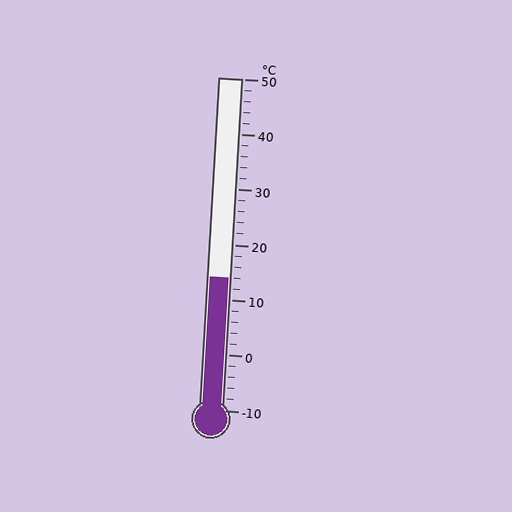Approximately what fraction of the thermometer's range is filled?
The thermometer is filled to approximately 40% of its range.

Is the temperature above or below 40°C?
The temperature is below 40°C.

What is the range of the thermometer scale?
The thermometer scale ranges from -10°C to 50°C.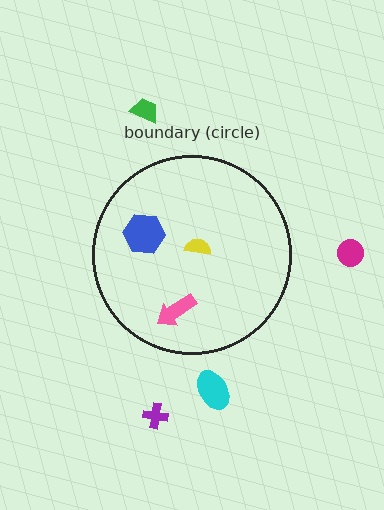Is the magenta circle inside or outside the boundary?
Outside.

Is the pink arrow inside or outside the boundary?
Inside.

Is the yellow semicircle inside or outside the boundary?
Inside.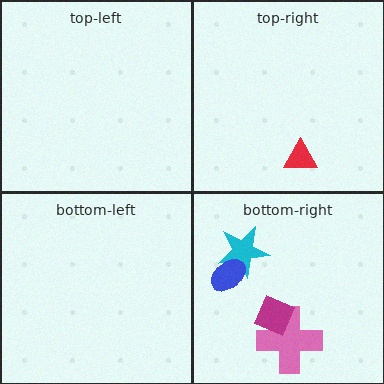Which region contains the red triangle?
The top-right region.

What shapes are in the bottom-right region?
The cyan star, the blue ellipse, the pink cross, the magenta diamond.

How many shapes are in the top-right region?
1.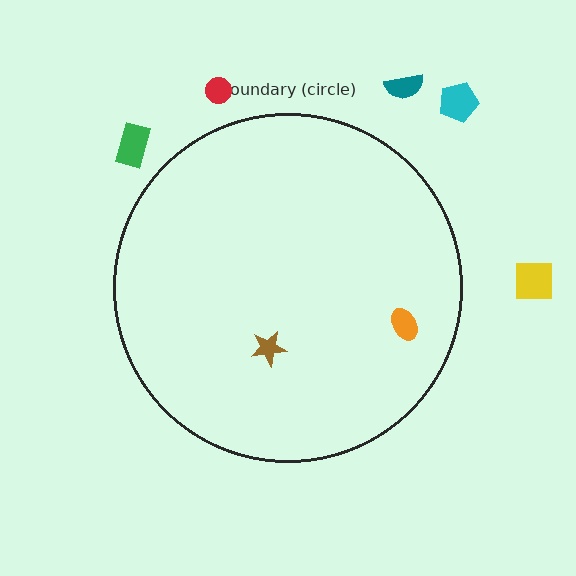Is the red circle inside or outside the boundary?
Outside.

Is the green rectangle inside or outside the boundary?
Outside.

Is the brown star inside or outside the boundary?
Inside.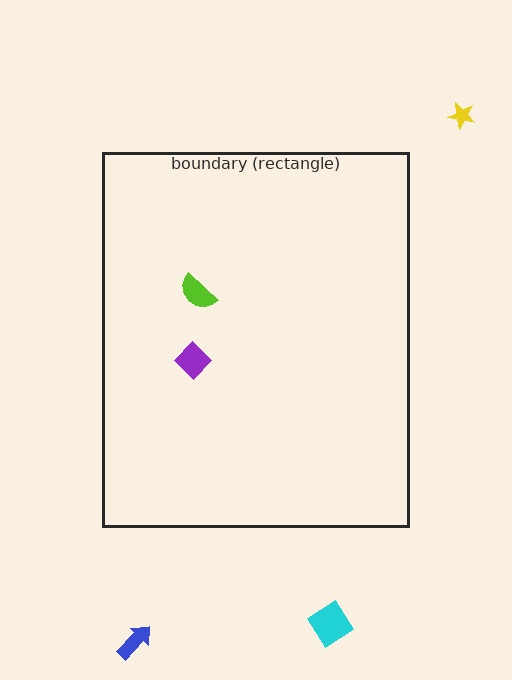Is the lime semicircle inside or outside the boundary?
Inside.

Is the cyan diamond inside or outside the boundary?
Outside.